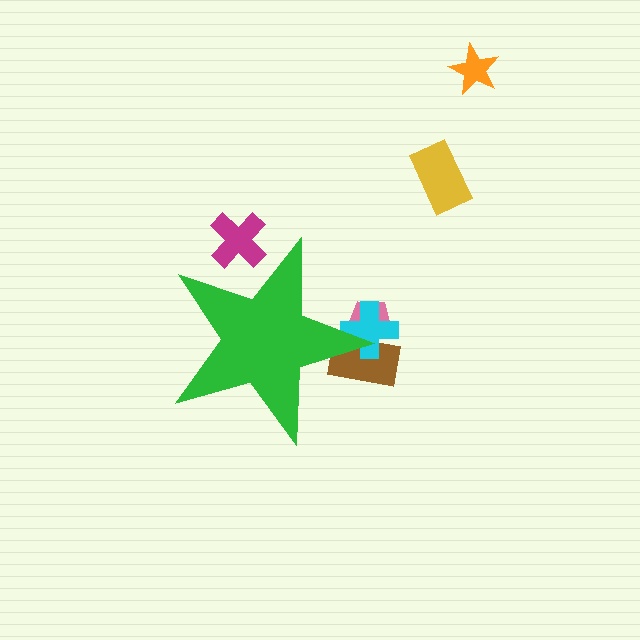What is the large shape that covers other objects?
A green star.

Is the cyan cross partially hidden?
Yes, the cyan cross is partially hidden behind the green star.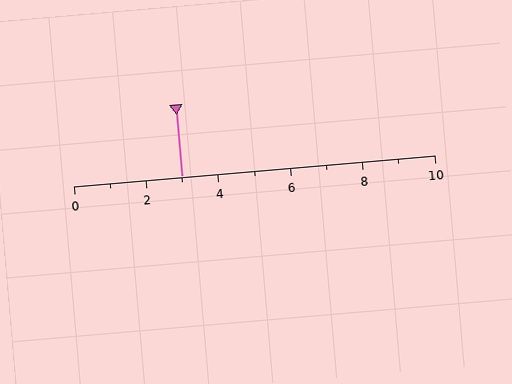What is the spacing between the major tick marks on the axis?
The major ticks are spaced 2 apart.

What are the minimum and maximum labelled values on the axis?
The axis runs from 0 to 10.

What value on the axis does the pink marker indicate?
The marker indicates approximately 3.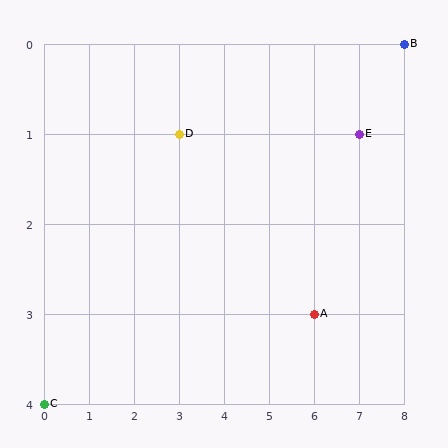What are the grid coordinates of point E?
Point E is at grid coordinates (7, 1).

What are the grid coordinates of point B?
Point B is at grid coordinates (8, 0).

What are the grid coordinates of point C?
Point C is at grid coordinates (0, 4).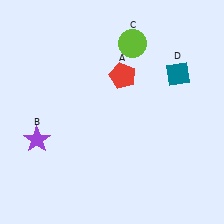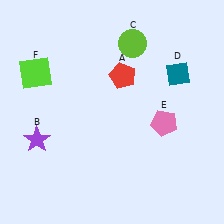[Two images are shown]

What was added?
A pink pentagon (E), a lime square (F) were added in Image 2.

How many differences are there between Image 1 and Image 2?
There are 2 differences between the two images.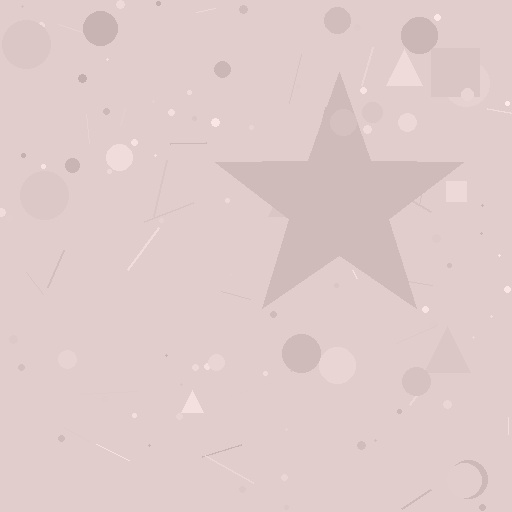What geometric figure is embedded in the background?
A star is embedded in the background.